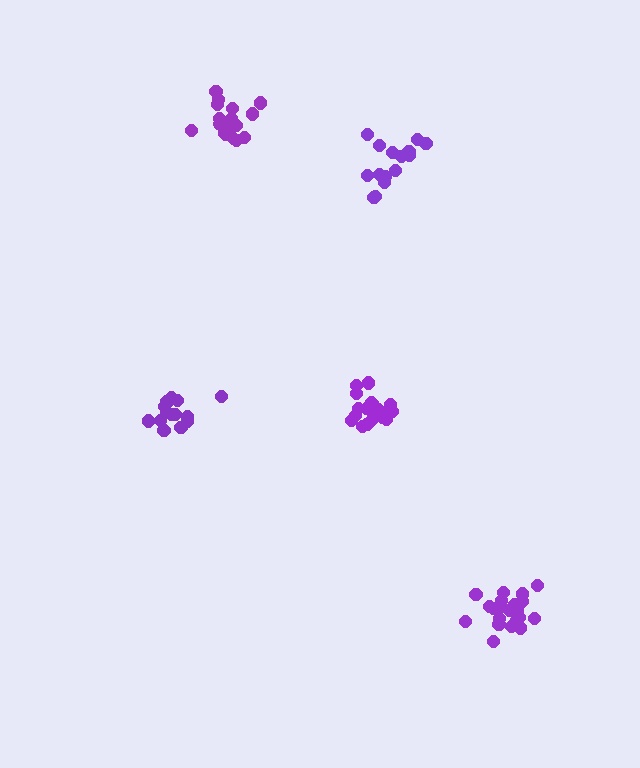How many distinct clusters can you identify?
There are 5 distinct clusters.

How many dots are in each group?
Group 1: 15 dots, Group 2: 15 dots, Group 3: 19 dots, Group 4: 20 dots, Group 5: 21 dots (90 total).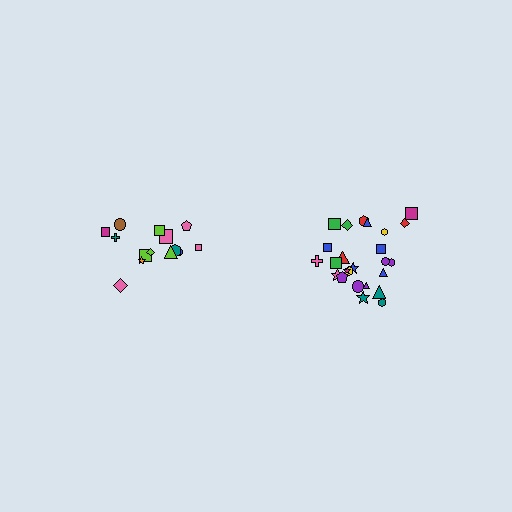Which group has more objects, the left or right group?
The right group.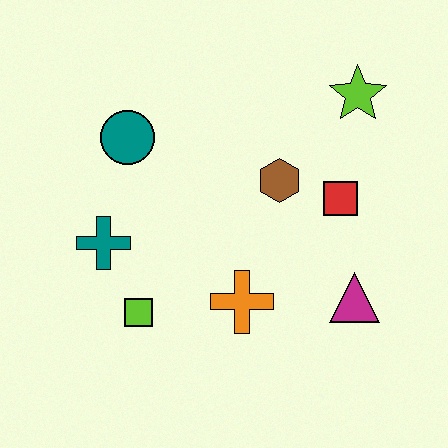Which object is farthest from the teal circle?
The magenta triangle is farthest from the teal circle.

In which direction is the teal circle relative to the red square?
The teal circle is to the left of the red square.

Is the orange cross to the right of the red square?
No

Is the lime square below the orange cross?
Yes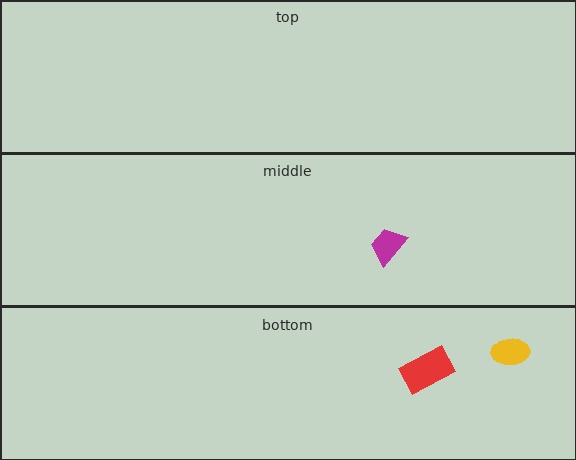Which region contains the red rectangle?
The bottom region.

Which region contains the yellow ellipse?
The bottom region.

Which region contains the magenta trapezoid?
The middle region.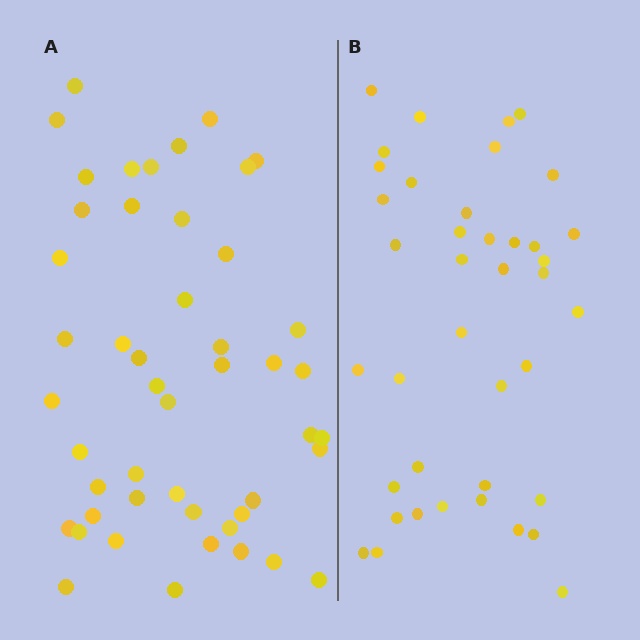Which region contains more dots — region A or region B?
Region A (the left region) has more dots.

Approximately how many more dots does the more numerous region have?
Region A has roughly 8 or so more dots than region B.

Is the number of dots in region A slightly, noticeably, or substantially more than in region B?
Region A has only slightly more — the two regions are fairly close. The ratio is roughly 1.2 to 1.